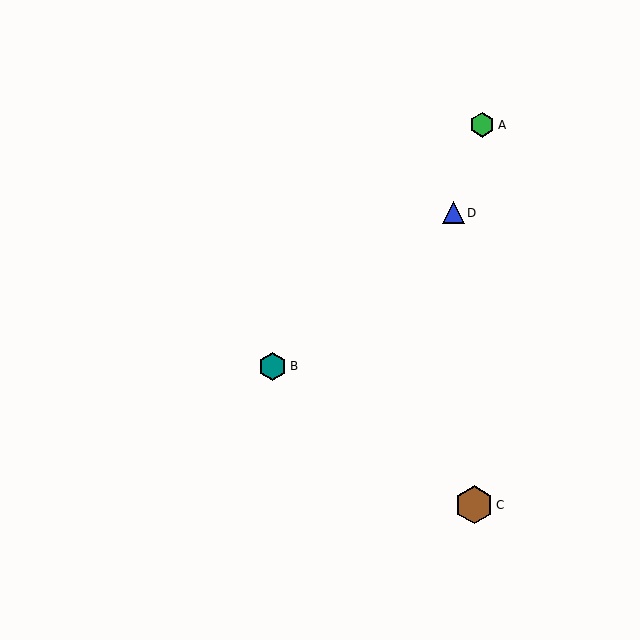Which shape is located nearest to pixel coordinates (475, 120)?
The green hexagon (labeled A) at (482, 125) is nearest to that location.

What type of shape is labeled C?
Shape C is a brown hexagon.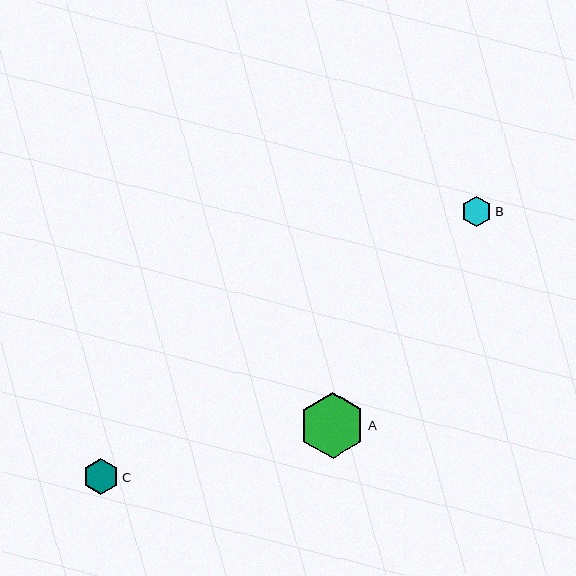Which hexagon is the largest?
Hexagon A is the largest with a size of approximately 66 pixels.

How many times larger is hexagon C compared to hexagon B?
Hexagon C is approximately 1.2 times the size of hexagon B.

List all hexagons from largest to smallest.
From largest to smallest: A, C, B.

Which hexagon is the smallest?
Hexagon B is the smallest with a size of approximately 30 pixels.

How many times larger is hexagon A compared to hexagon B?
Hexagon A is approximately 2.2 times the size of hexagon B.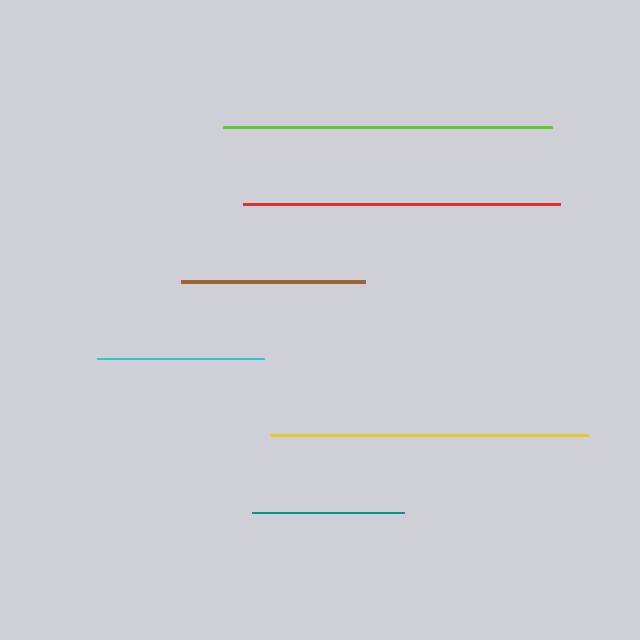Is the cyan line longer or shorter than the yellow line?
The yellow line is longer than the cyan line.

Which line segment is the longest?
The lime line is the longest at approximately 328 pixels.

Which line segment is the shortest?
The teal line is the shortest at approximately 152 pixels.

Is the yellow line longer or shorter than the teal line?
The yellow line is longer than the teal line.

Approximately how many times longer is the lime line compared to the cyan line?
The lime line is approximately 2.0 times the length of the cyan line.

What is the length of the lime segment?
The lime segment is approximately 328 pixels long.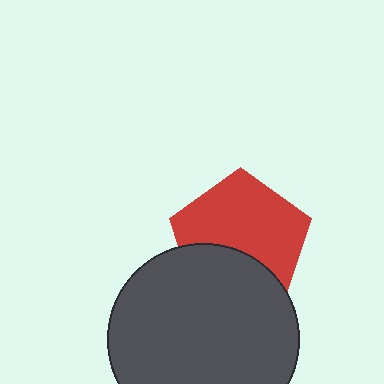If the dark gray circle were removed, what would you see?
You would see the complete red pentagon.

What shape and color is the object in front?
The object in front is a dark gray circle.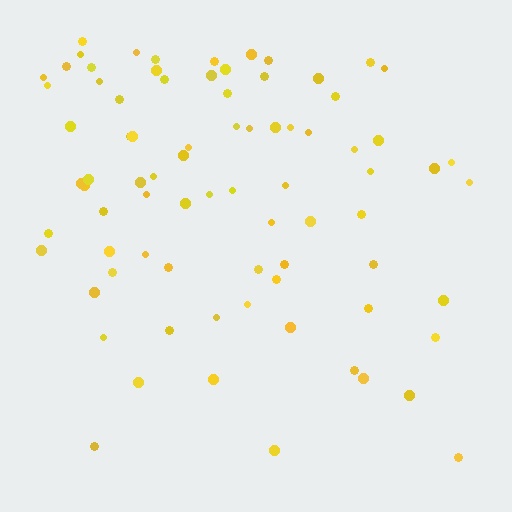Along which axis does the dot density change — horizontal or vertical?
Vertical.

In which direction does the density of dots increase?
From bottom to top, with the top side densest.